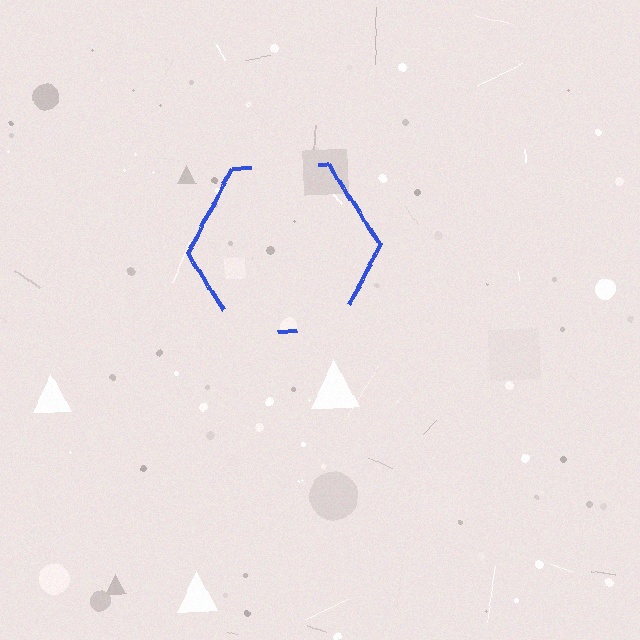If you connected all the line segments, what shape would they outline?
They would outline a hexagon.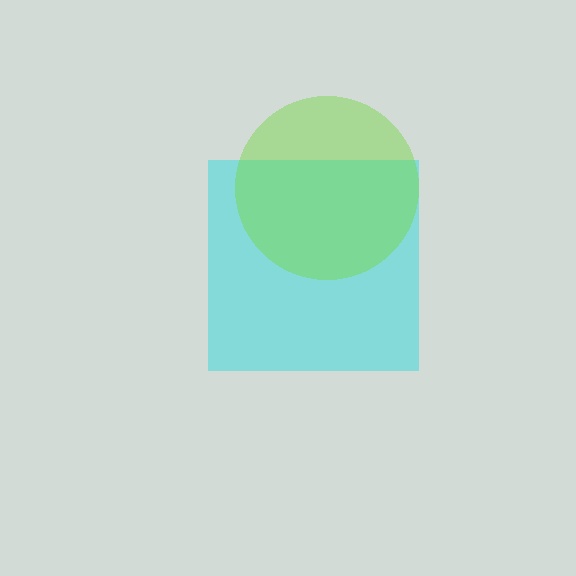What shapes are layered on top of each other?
The layered shapes are: a cyan square, a lime circle.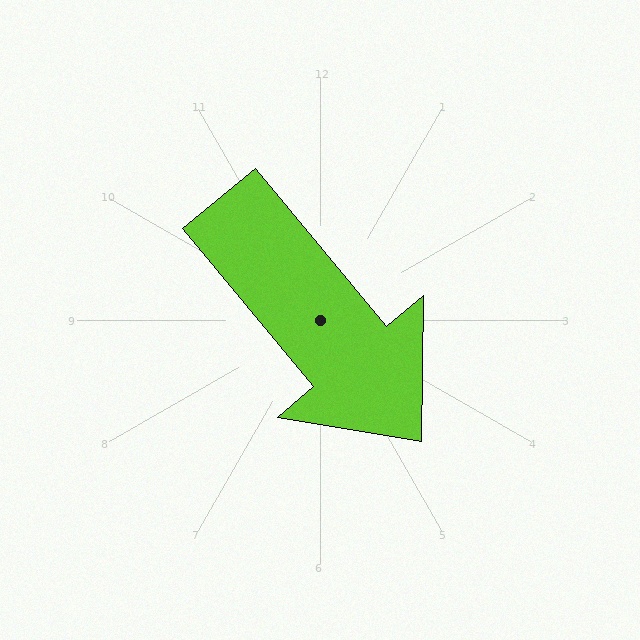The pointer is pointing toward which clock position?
Roughly 5 o'clock.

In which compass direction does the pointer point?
Southeast.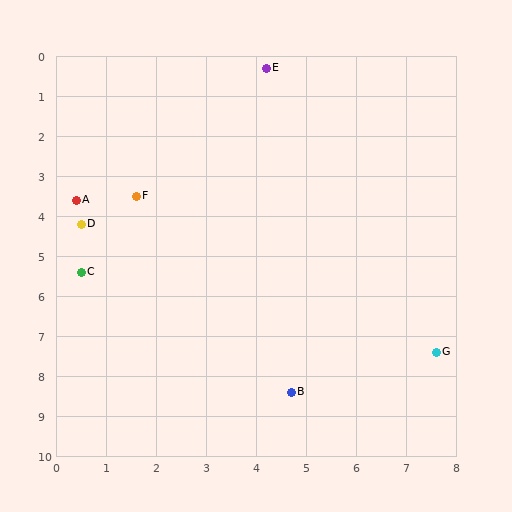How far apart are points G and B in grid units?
Points G and B are about 3.1 grid units apart.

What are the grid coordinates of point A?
Point A is at approximately (0.4, 3.6).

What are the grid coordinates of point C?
Point C is at approximately (0.5, 5.4).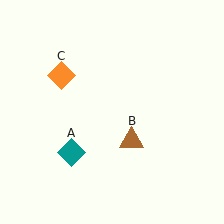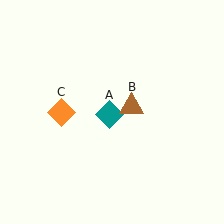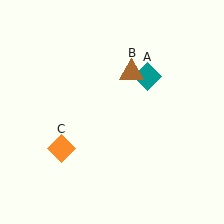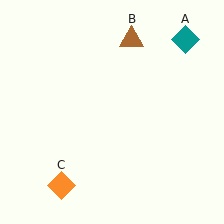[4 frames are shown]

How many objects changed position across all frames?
3 objects changed position: teal diamond (object A), brown triangle (object B), orange diamond (object C).